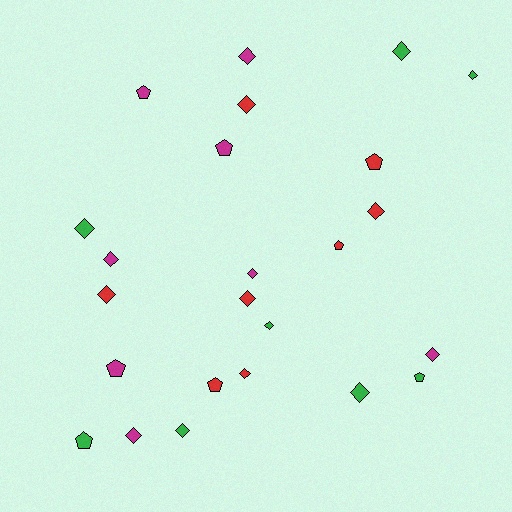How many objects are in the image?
There are 24 objects.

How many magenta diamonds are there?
There are 5 magenta diamonds.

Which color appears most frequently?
Green, with 8 objects.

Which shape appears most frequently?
Diamond, with 16 objects.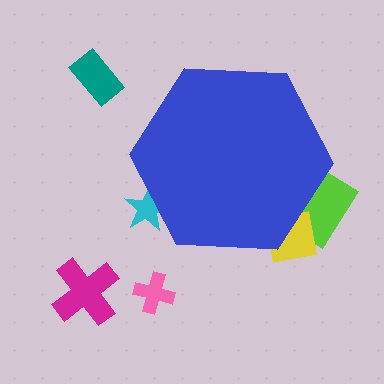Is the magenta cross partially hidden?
No, the magenta cross is fully visible.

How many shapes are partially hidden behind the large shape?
3 shapes are partially hidden.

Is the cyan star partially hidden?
Yes, the cyan star is partially hidden behind the blue hexagon.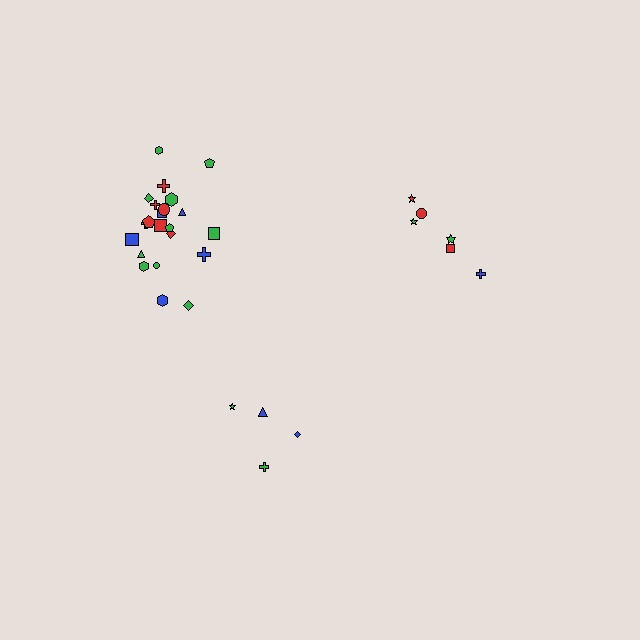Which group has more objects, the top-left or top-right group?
The top-left group.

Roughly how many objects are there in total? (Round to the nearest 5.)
Roughly 30 objects in total.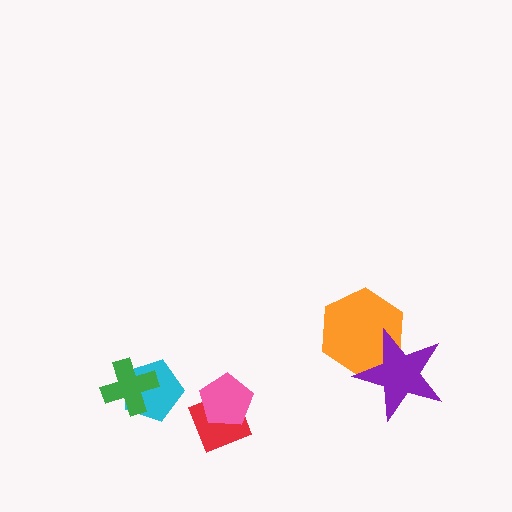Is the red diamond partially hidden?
Yes, it is partially covered by another shape.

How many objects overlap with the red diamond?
1 object overlaps with the red diamond.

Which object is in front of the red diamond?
The pink pentagon is in front of the red diamond.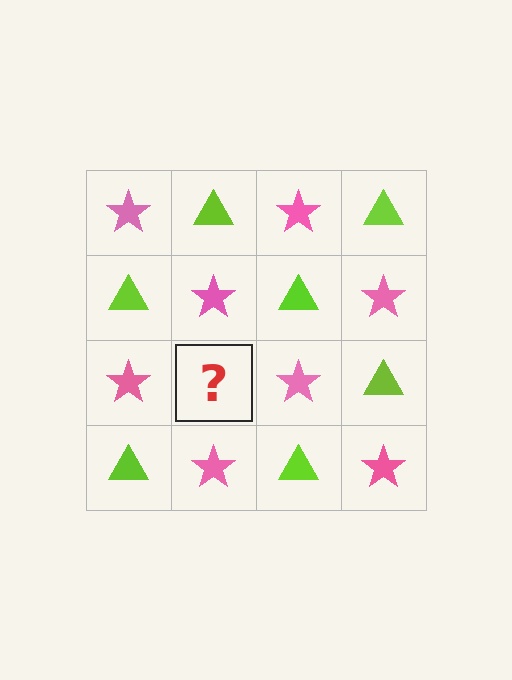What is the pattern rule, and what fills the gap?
The rule is that it alternates pink star and lime triangle in a checkerboard pattern. The gap should be filled with a lime triangle.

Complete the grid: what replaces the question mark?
The question mark should be replaced with a lime triangle.